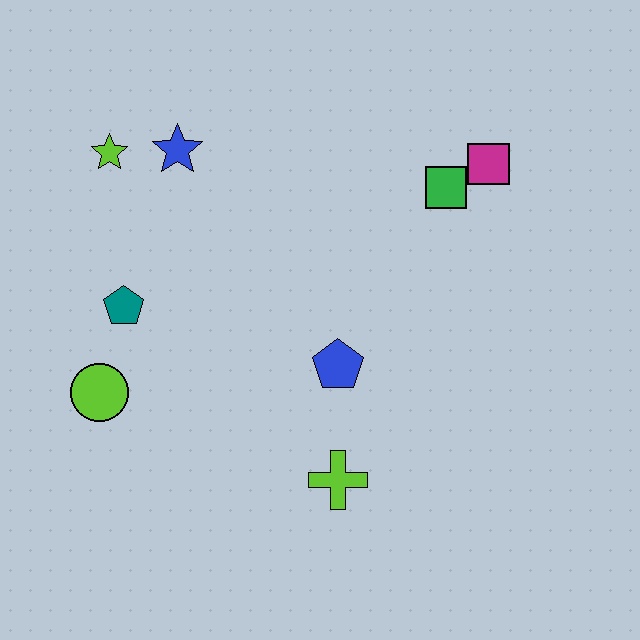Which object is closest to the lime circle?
The teal pentagon is closest to the lime circle.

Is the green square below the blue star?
Yes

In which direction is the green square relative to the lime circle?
The green square is to the right of the lime circle.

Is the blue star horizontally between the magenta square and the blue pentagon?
No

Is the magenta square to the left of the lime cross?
No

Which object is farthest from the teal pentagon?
The magenta square is farthest from the teal pentagon.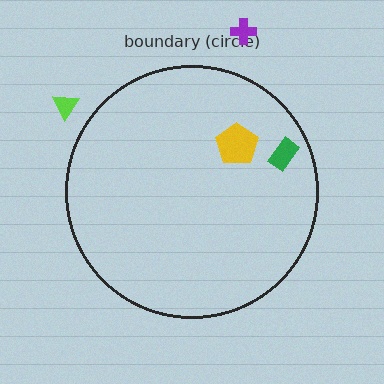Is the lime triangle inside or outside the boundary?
Outside.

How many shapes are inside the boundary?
2 inside, 2 outside.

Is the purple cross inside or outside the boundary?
Outside.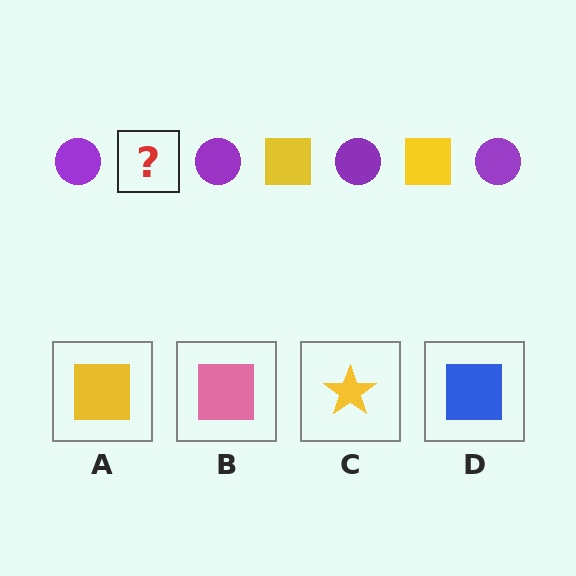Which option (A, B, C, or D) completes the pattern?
A.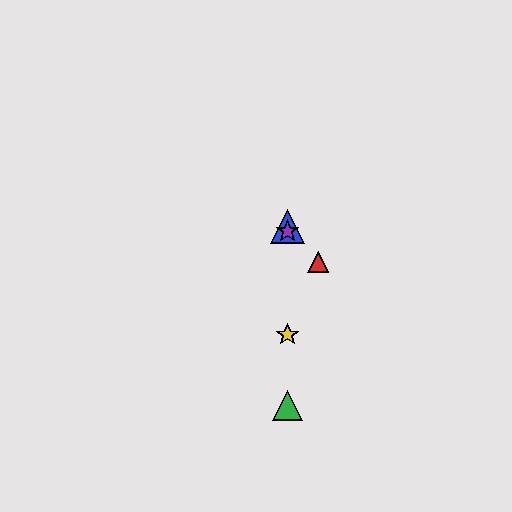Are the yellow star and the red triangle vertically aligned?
No, the yellow star is at x≈287 and the red triangle is at x≈318.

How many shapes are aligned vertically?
4 shapes (the blue triangle, the green triangle, the yellow star, the purple star) are aligned vertically.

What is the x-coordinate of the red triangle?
The red triangle is at x≈318.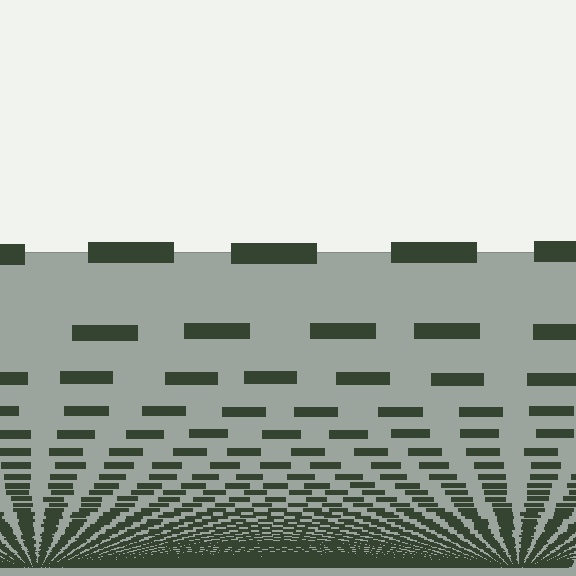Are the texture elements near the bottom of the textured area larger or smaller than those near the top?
Smaller. The gradient is inverted — elements near the bottom are smaller and denser.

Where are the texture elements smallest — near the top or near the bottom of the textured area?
Near the bottom.